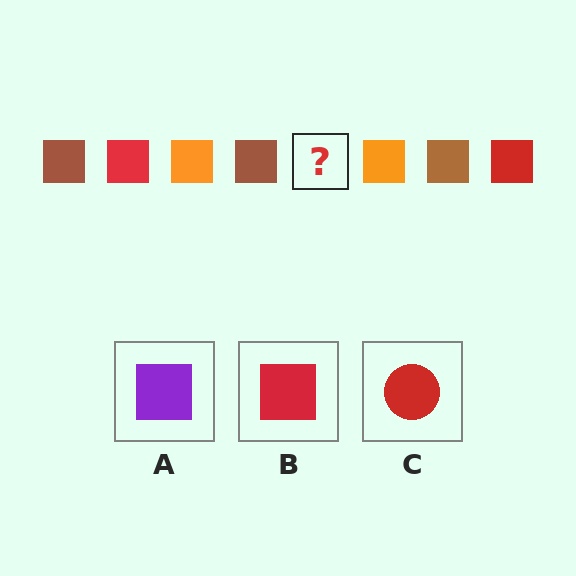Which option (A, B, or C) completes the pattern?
B.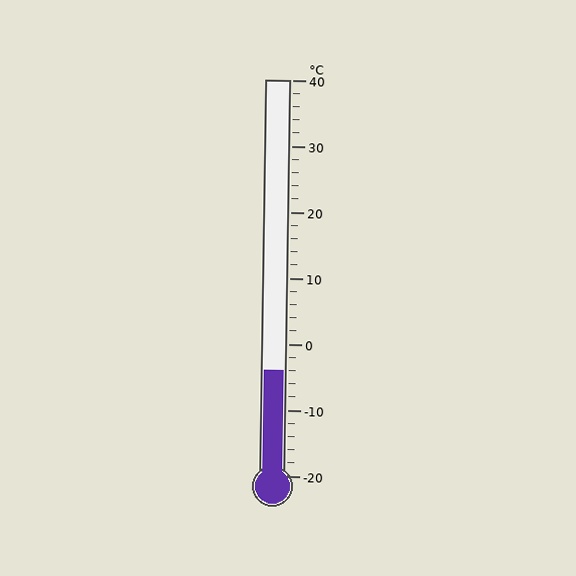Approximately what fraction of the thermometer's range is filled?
The thermometer is filled to approximately 25% of its range.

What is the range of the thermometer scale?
The thermometer scale ranges from -20°C to 40°C.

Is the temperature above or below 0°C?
The temperature is below 0°C.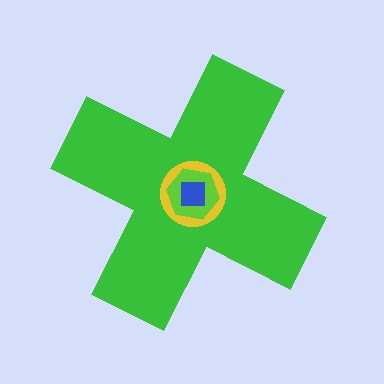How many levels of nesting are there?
4.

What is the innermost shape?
The blue square.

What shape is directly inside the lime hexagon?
The blue square.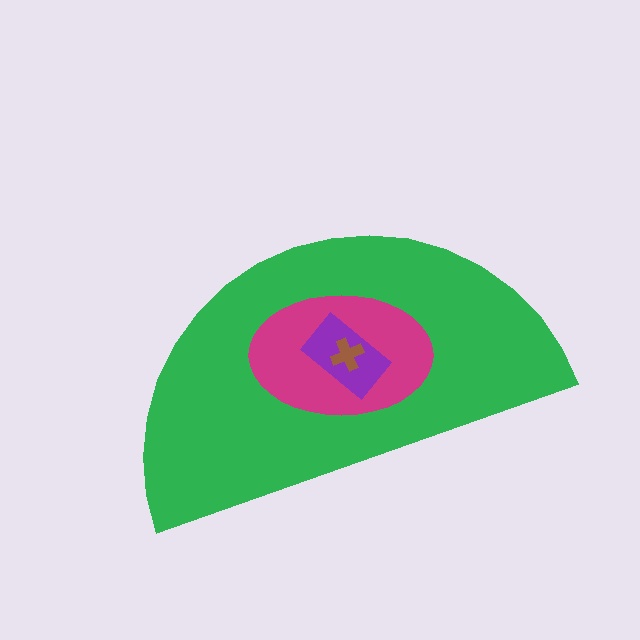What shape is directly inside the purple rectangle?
The brown cross.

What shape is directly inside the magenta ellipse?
The purple rectangle.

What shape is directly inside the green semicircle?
The magenta ellipse.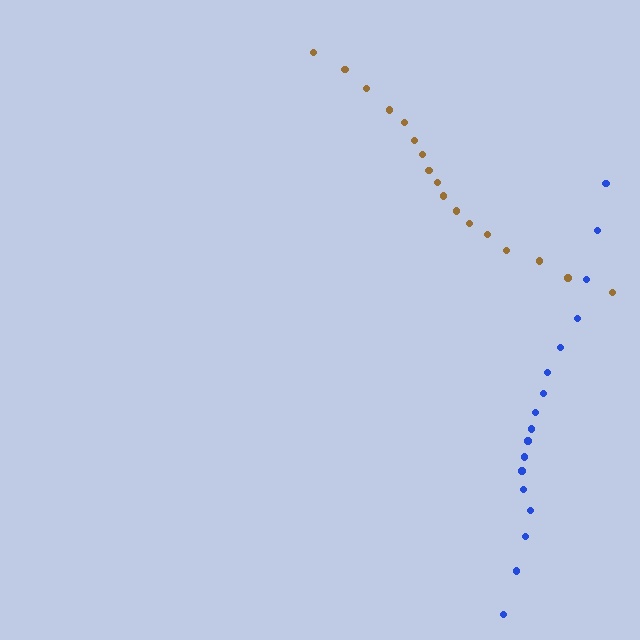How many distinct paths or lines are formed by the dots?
There are 2 distinct paths.